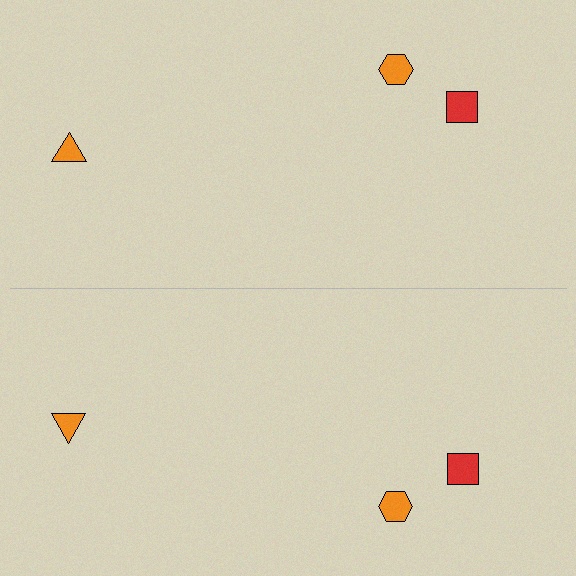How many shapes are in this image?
There are 6 shapes in this image.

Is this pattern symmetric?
Yes, this pattern has bilateral (reflection) symmetry.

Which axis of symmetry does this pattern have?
The pattern has a horizontal axis of symmetry running through the center of the image.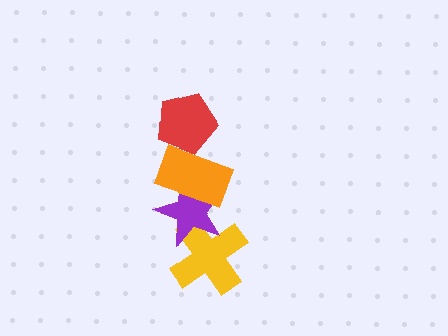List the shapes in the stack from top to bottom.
From top to bottom: the red pentagon, the orange rectangle, the purple star, the yellow cross.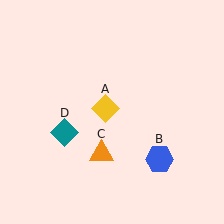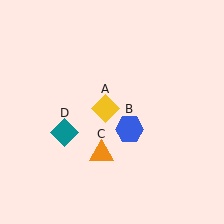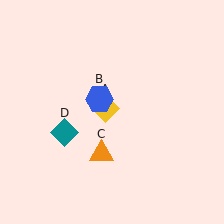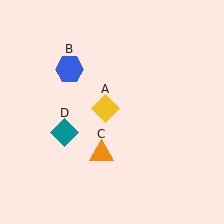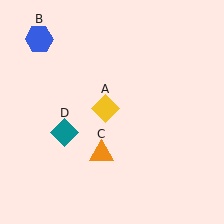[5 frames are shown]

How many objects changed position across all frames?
1 object changed position: blue hexagon (object B).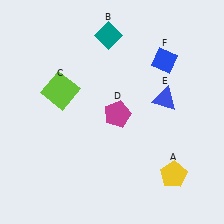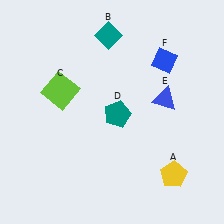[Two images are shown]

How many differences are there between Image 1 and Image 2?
There is 1 difference between the two images.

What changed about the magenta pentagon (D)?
In Image 1, D is magenta. In Image 2, it changed to teal.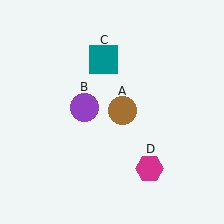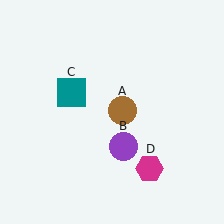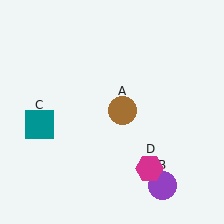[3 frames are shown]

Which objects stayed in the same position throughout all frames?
Brown circle (object A) and magenta hexagon (object D) remained stationary.